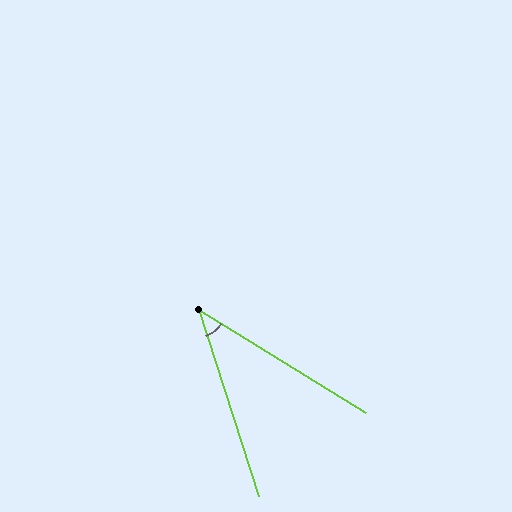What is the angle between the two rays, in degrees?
Approximately 41 degrees.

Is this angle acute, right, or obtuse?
It is acute.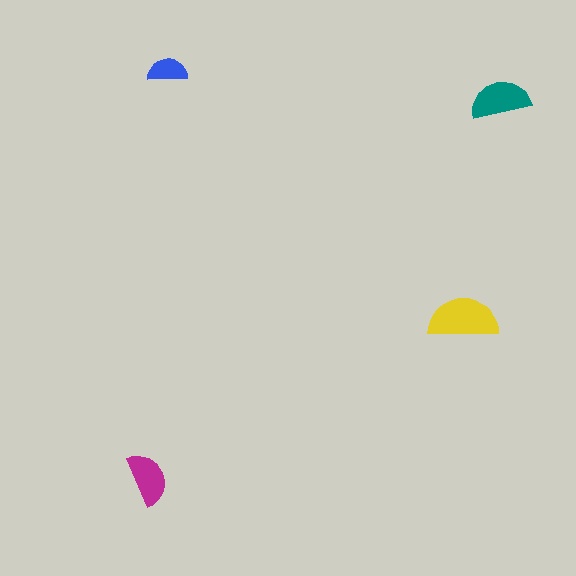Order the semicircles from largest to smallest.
the yellow one, the teal one, the magenta one, the blue one.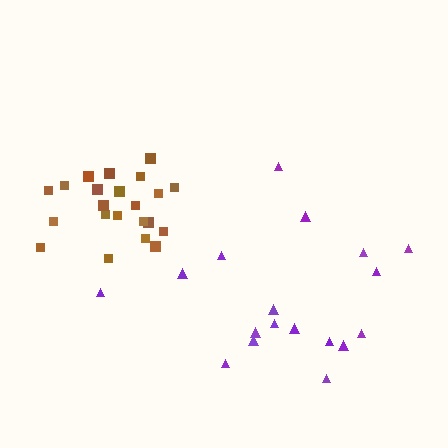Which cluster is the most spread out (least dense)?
Purple.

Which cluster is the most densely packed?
Brown.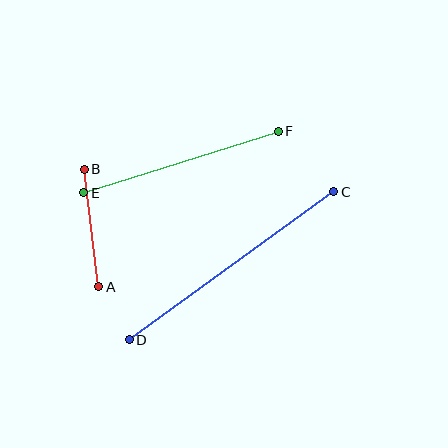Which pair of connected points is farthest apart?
Points C and D are farthest apart.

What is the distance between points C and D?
The distance is approximately 253 pixels.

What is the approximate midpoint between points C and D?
The midpoint is at approximately (231, 266) pixels.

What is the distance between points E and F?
The distance is approximately 204 pixels.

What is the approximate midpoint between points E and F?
The midpoint is at approximately (181, 162) pixels.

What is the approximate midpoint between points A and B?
The midpoint is at approximately (92, 228) pixels.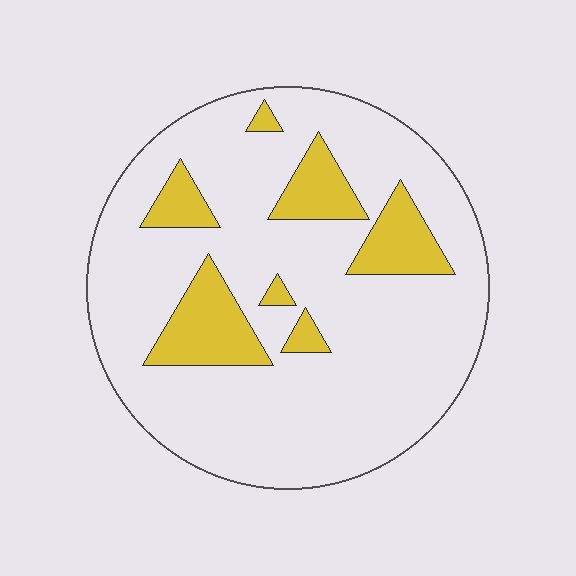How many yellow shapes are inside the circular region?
7.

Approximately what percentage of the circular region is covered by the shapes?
Approximately 20%.